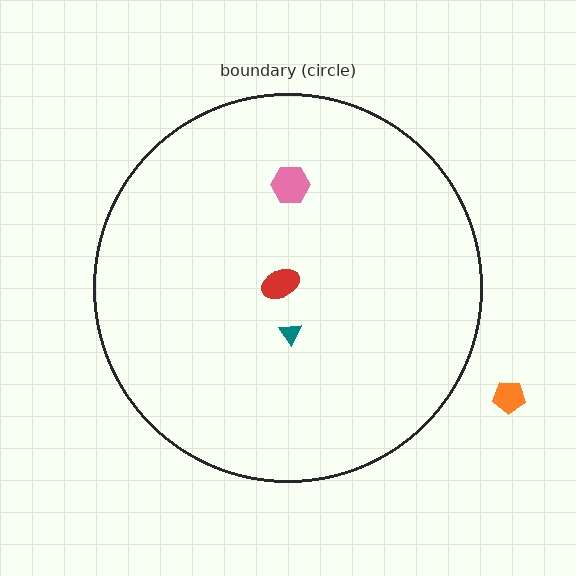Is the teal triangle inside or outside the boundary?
Inside.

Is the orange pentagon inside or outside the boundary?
Outside.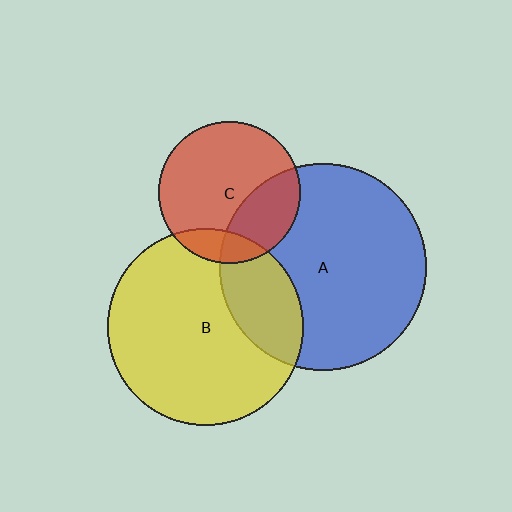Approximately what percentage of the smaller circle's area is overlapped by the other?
Approximately 30%.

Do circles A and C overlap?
Yes.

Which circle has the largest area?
Circle A (blue).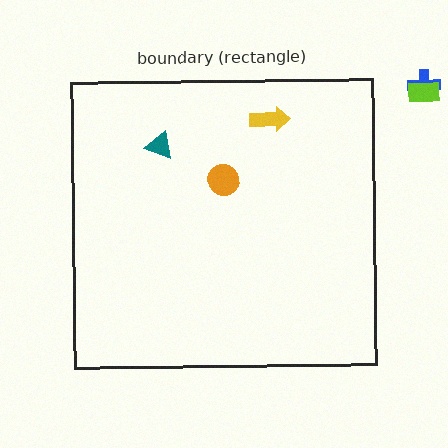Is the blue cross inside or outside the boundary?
Outside.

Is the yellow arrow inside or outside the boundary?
Inside.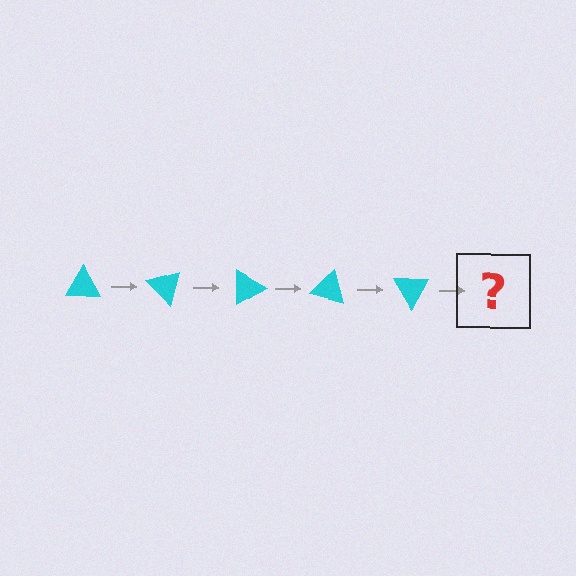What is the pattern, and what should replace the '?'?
The pattern is that the triangle rotates 45 degrees each step. The '?' should be a cyan triangle rotated 225 degrees.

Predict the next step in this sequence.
The next step is a cyan triangle rotated 225 degrees.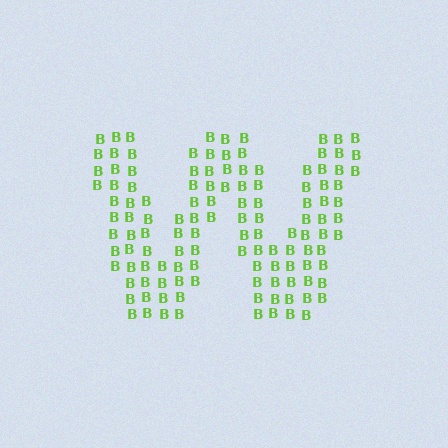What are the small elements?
The small elements are letter B's.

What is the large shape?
The large shape is the letter W.